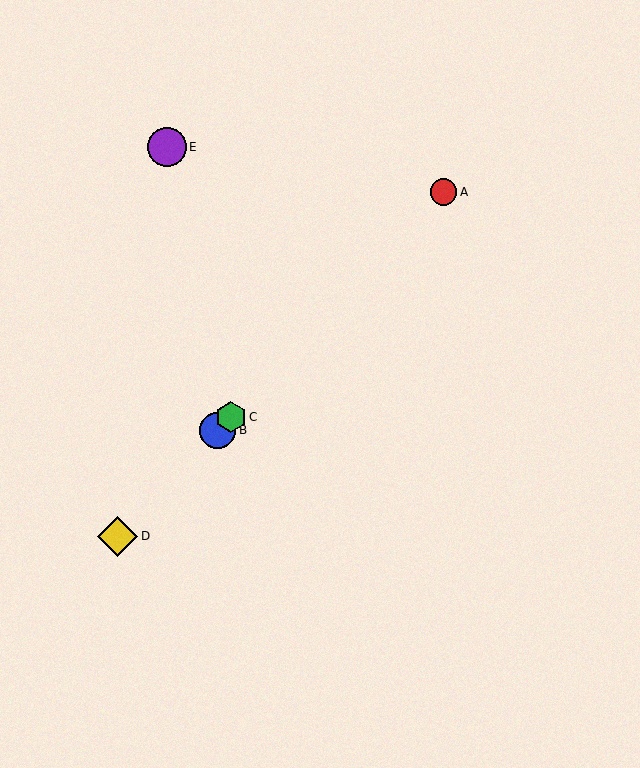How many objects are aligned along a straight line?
4 objects (A, B, C, D) are aligned along a straight line.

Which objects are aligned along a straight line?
Objects A, B, C, D are aligned along a straight line.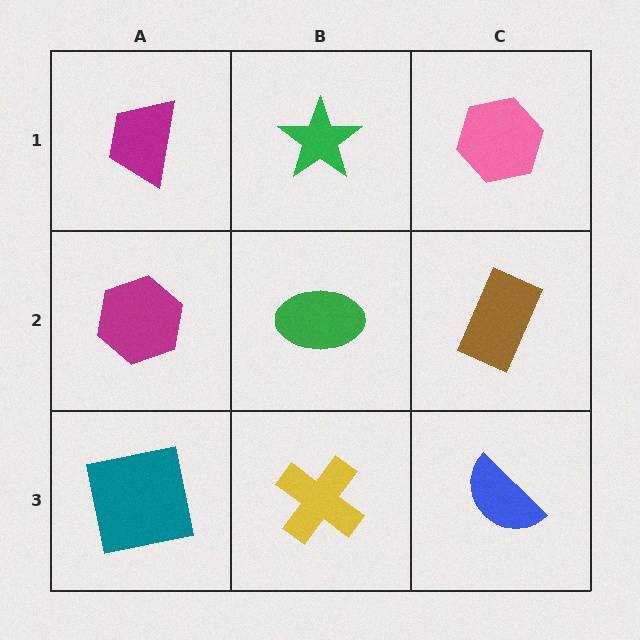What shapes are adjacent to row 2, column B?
A green star (row 1, column B), a yellow cross (row 3, column B), a magenta hexagon (row 2, column A), a brown rectangle (row 2, column C).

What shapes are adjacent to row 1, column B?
A green ellipse (row 2, column B), a magenta trapezoid (row 1, column A), a pink hexagon (row 1, column C).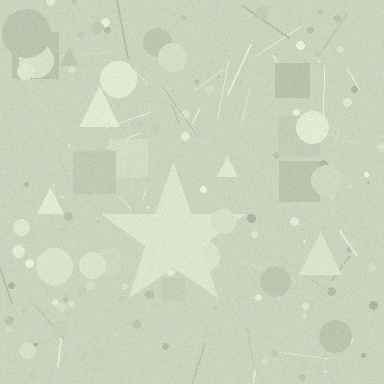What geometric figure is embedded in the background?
A star is embedded in the background.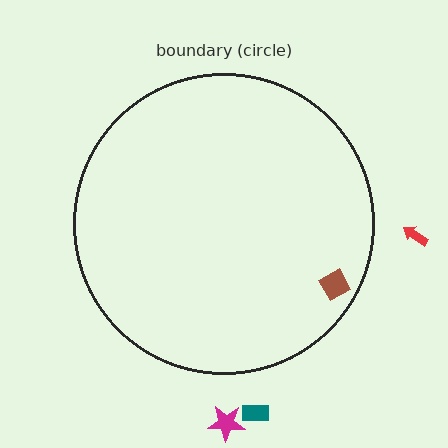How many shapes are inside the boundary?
1 inside, 3 outside.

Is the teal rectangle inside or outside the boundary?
Outside.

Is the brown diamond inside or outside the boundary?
Inside.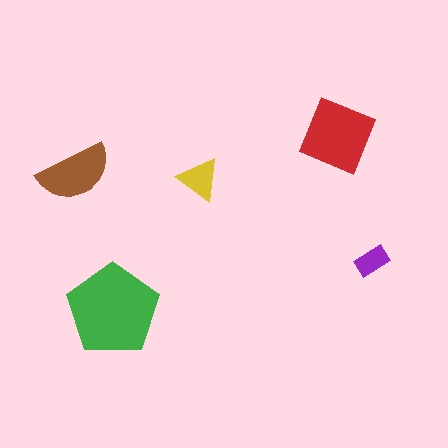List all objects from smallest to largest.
The purple rectangle, the yellow triangle, the brown semicircle, the red diamond, the green pentagon.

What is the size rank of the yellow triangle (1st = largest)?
4th.